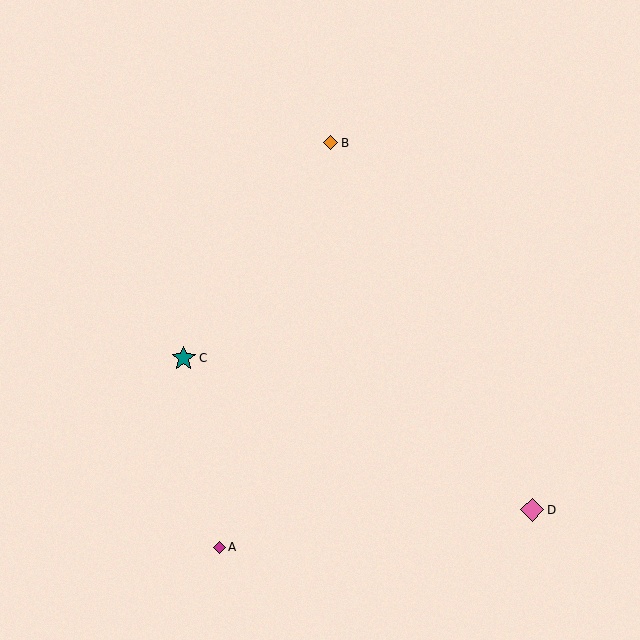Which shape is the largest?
The teal star (labeled C) is the largest.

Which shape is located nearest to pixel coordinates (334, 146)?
The orange diamond (labeled B) at (331, 143) is nearest to that location.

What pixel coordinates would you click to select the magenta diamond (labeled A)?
Click at (219, 547) to select the magenta diamond A.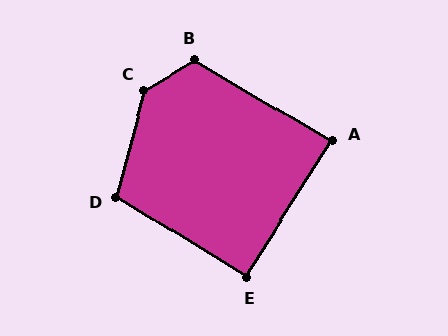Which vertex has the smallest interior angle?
A, at approximately 88 degrees.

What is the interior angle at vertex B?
Approximately 119 degrees (obtuse).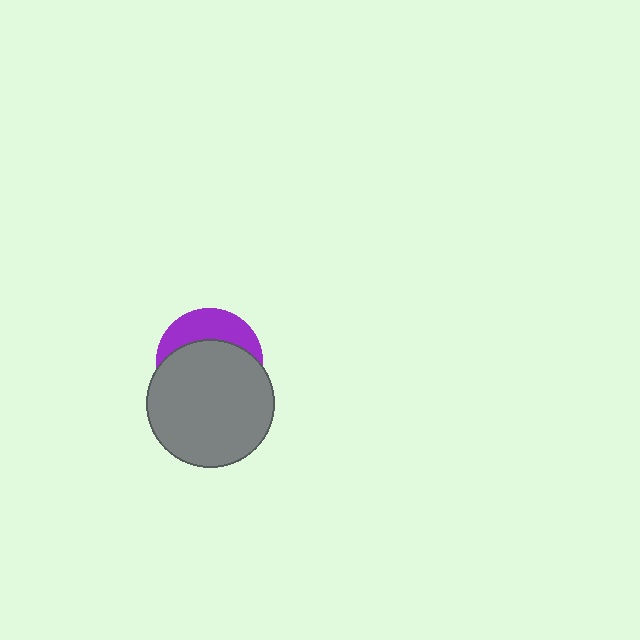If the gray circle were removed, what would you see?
You would see the complete purple circle.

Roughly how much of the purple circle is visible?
A small part of it is visible (roughly 34%).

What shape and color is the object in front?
The object in front is a gray circle.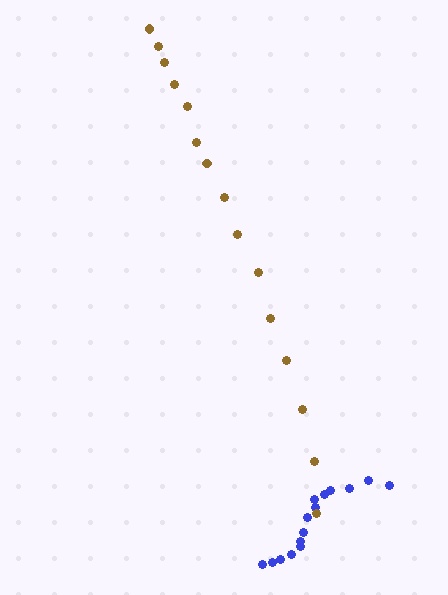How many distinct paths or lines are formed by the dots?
There are 2 distinct paths.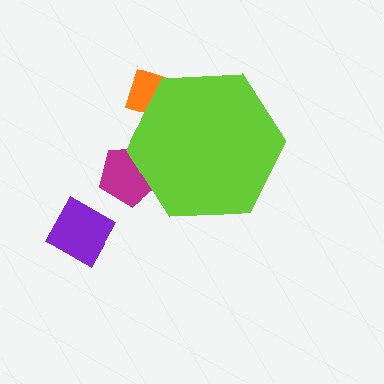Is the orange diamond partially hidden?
Yes, the orange diamond is partially hidden behind the lime hexagon.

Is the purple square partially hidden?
No, the purple square is fully visible.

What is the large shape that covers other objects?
A lime hexagon.